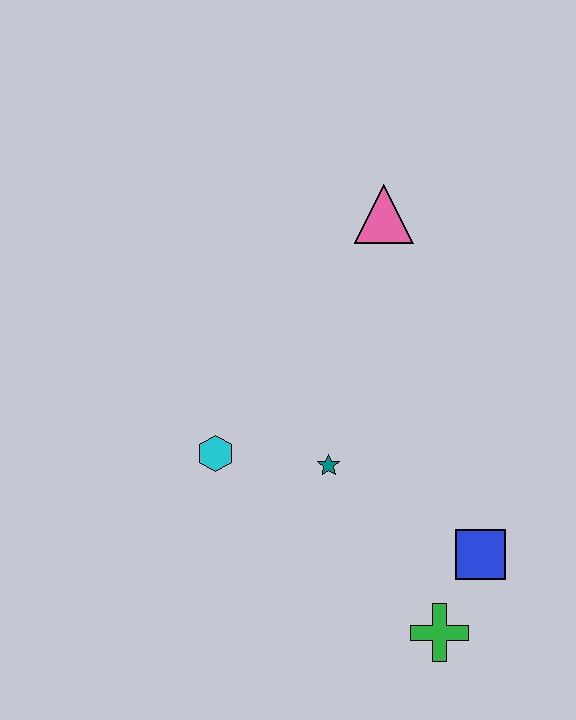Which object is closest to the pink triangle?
The teal star is closest to the pink triangle.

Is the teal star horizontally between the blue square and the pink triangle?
No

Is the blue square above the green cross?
Yes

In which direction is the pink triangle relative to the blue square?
The pink triangle is above the blue square.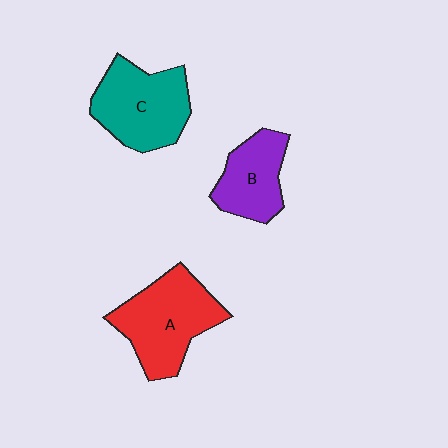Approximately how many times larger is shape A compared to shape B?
Approximately 1.5 times.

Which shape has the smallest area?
Shape B (purple).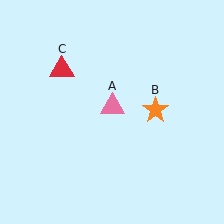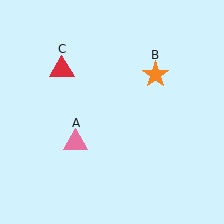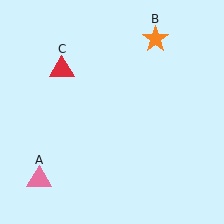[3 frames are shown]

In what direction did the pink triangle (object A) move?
The pink triangle (object A) moved down and to the left.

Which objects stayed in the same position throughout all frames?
Red triangle (object C) remained stationary.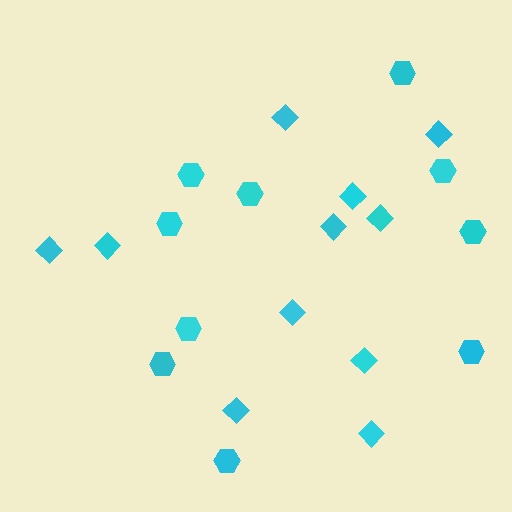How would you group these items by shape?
There are 2 groups: one group of diamonds (11) and one group of hexagons (10).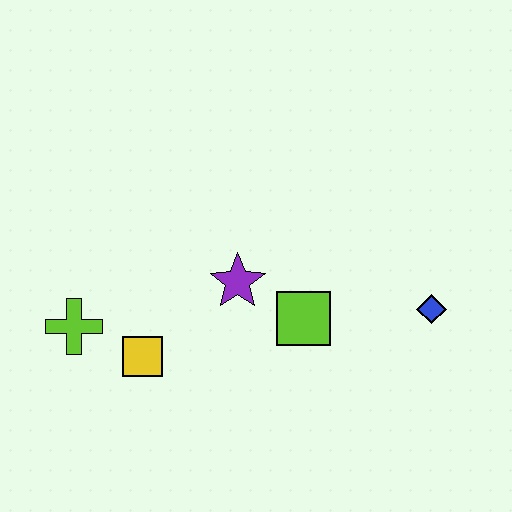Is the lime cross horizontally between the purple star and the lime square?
No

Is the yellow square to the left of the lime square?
Yes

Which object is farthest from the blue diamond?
The lime cross is farthest from the blue diamond.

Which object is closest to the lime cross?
The yellow square is closest to the lime cross.